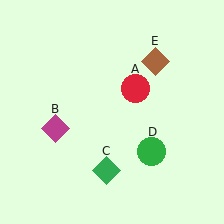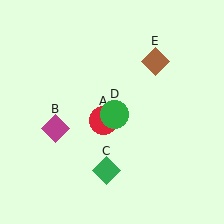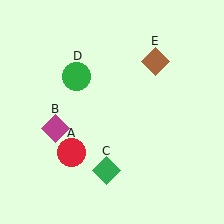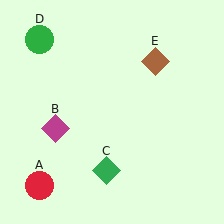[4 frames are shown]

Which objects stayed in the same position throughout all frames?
Magenta diamond (object B) and green diamond (object C) and brown diamond (object E) remained stationary.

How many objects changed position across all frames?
2 objects changed position: red circle (object A), green circle (object D).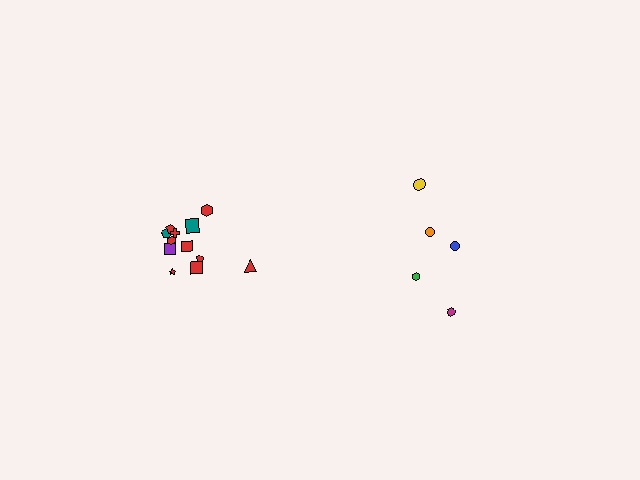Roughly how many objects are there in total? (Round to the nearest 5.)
Roughly 15 objects in total.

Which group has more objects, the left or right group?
The left group.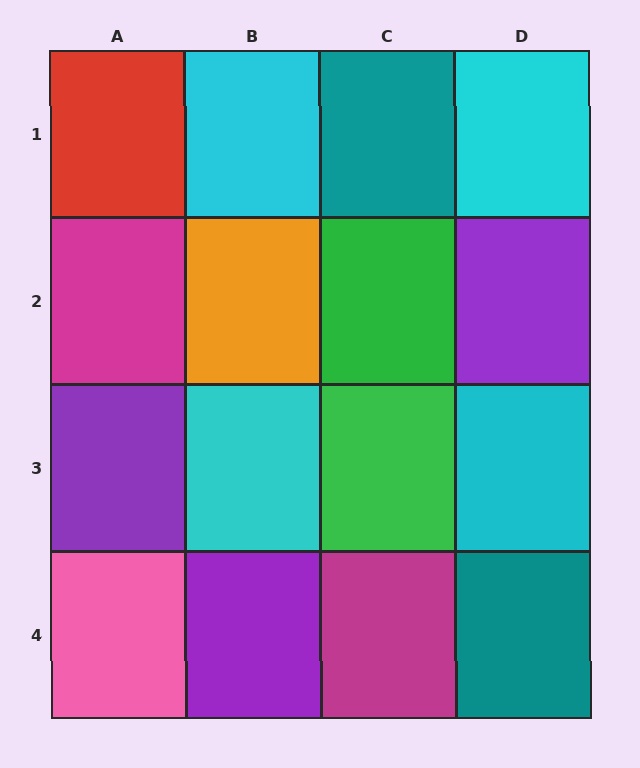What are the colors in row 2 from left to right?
Magenta, orange, green, purple.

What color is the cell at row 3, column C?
Green.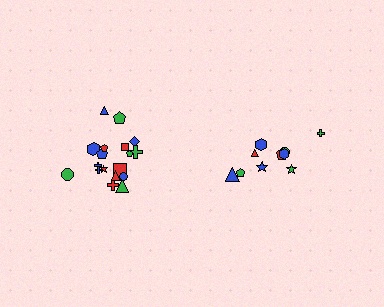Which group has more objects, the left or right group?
The left group.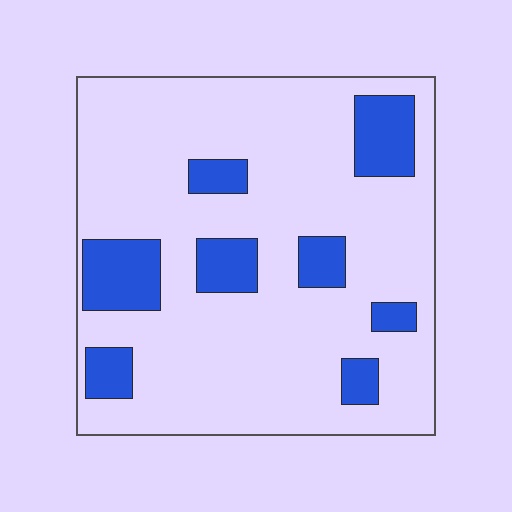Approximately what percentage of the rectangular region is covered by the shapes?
Approximately 20%.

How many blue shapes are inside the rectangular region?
8.